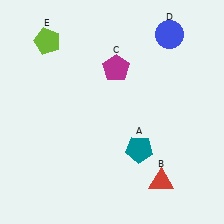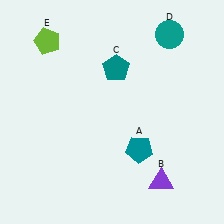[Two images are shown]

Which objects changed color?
B changed from red to purple. C changed from magenta to teal. D changed from blue to teal.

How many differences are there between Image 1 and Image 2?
There are 3 differences between the two images.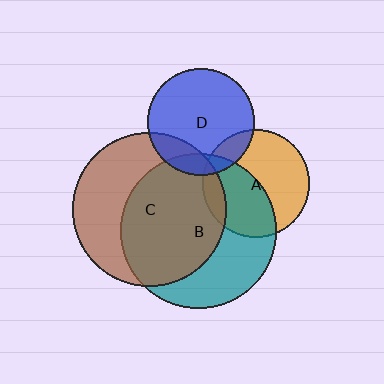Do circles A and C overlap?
Yes.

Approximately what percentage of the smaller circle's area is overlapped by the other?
Approximately 10%.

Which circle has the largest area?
Circle B (teal).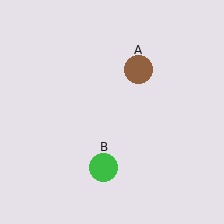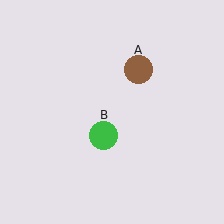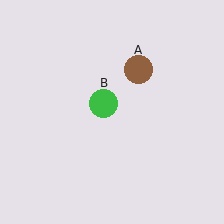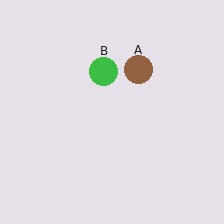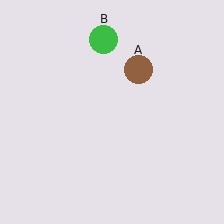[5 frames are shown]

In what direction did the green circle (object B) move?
The green circle (object B) moved up.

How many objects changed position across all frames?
1 object changed position: green circle (object B).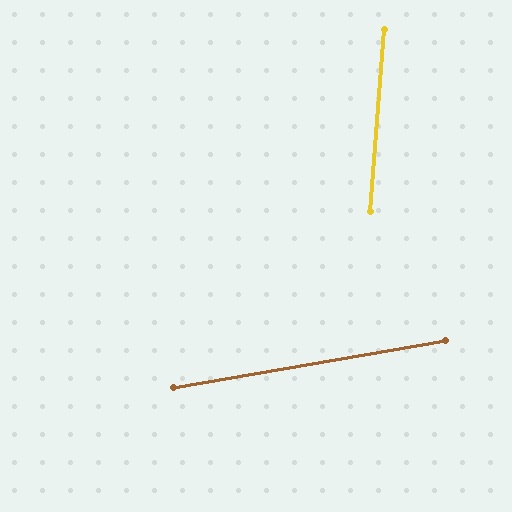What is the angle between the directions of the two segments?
Approximately 76 degrees.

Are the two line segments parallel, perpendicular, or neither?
Neither parallel nor perpendicular — they differ by about 76°.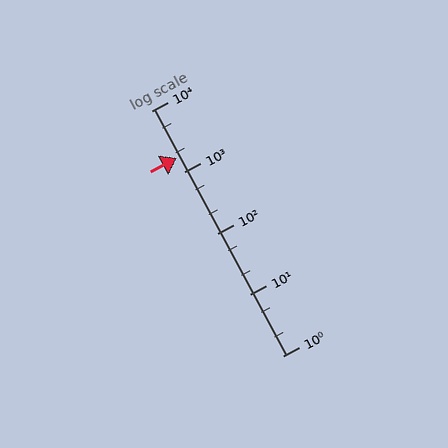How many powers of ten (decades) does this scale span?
The scale spans 4 decades, from 1 to 10000.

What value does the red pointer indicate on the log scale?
The pointer indicates approximately 1700.